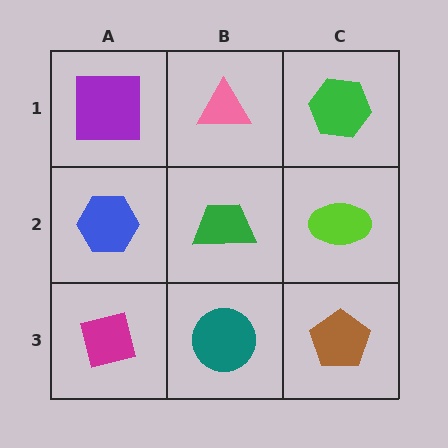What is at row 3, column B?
A teal circle.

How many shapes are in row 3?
3 shapes.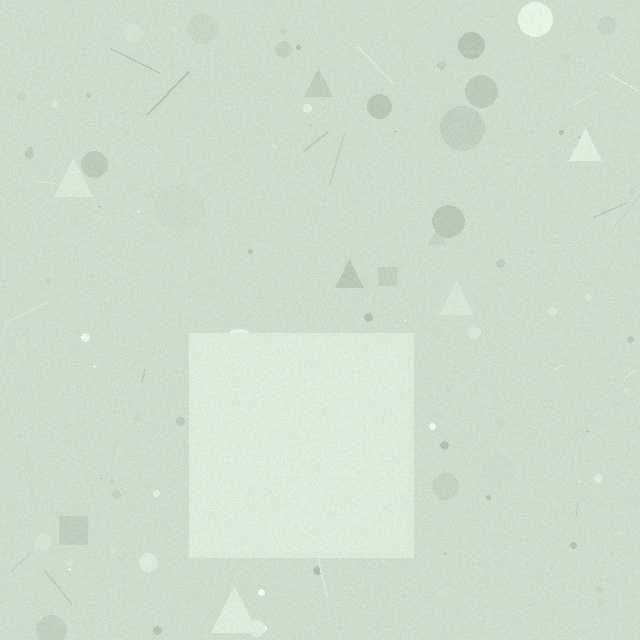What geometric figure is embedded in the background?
A square is embedded in the background.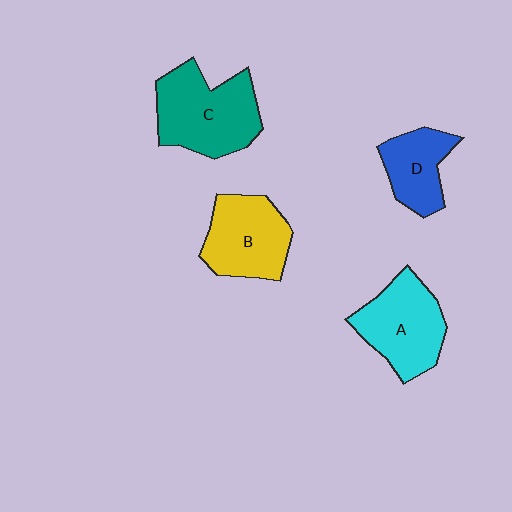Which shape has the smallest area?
Shape D (blue).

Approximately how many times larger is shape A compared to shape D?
Approximately 1.4 times.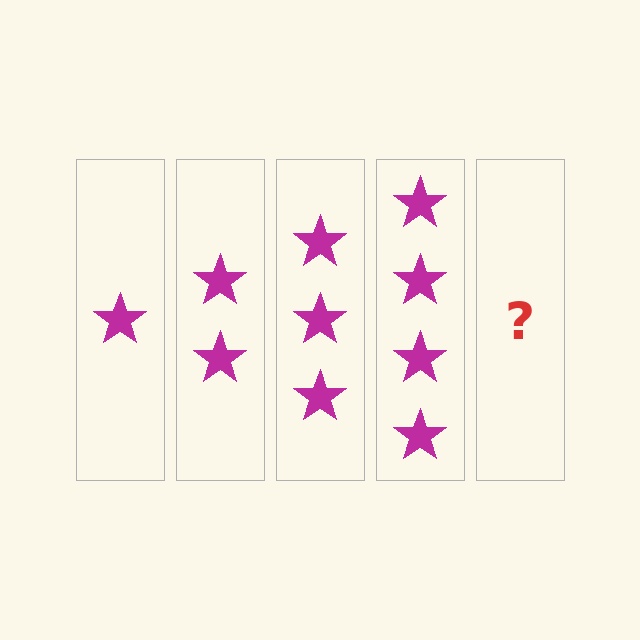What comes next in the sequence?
The next element should be 5 stars.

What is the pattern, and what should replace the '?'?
The pattern is that each step adds one more star. The '?' should be 5 stars.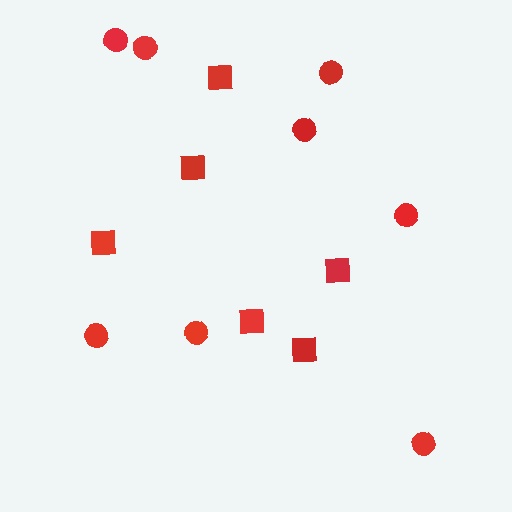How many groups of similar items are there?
There are 2 groups: one group of circles (8) and one group of squares (6).